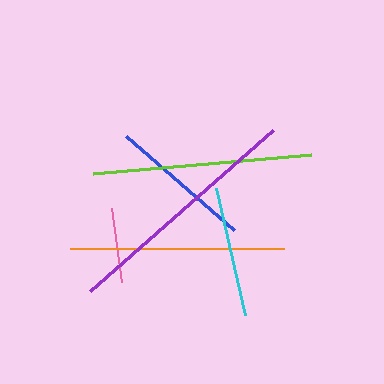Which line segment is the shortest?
The pink line is the shortest at approximately 75 pixels.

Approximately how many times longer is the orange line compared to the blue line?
The orange line is approximately 1.5 times the length of the blue line.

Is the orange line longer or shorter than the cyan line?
The orange line is longer than the cyan line.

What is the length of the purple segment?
The purple segment is approximately 244 pixels long.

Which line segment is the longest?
The purple line is the longest at approximately 244 pixels.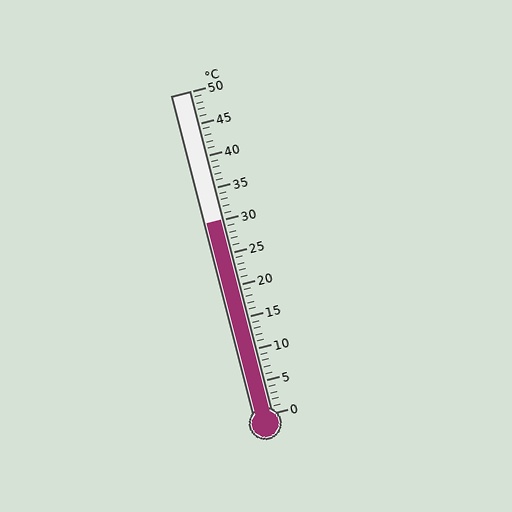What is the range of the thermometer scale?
The thermometer scale ranges from 0°C to 50°C.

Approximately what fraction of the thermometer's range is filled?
The thermometer is filled to approximately 60% of its range.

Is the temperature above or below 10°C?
The temperature is above 10°C.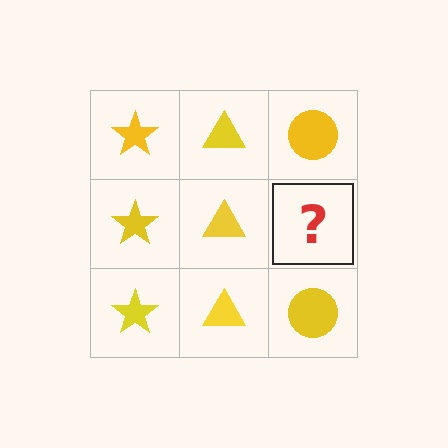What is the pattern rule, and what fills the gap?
The rule is that each column has a consistent shape. The gap should be filled with a yellow circle.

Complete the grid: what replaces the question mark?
The question mark should be replaced with a yellow circle.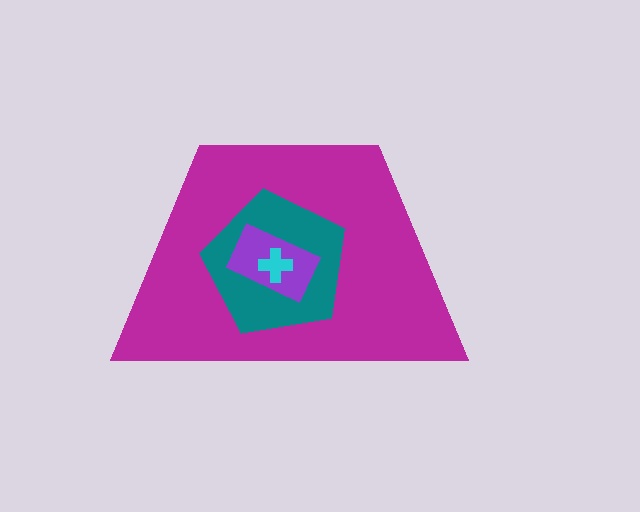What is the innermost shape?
The cyan cross.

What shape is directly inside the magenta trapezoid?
The teal pentagon.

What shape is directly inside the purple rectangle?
The cyan cross.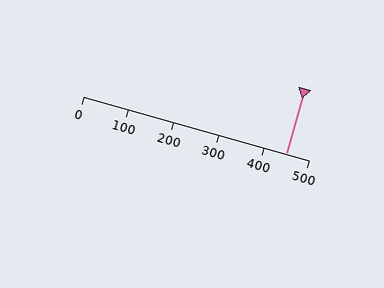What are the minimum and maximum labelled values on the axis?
The axis runs from 0 to 500.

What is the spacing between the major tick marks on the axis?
The major ticks are spaced 100 apart.